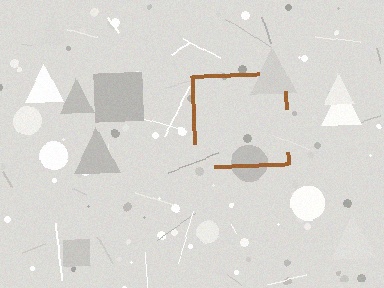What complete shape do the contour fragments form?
The contour fragments form a square.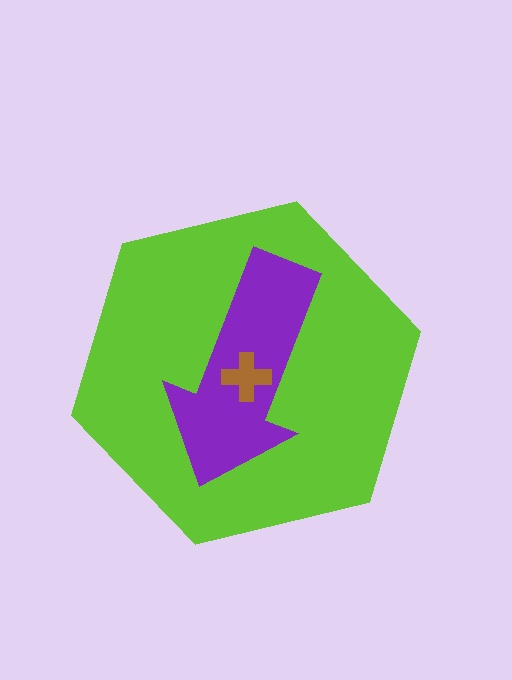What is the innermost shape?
The brown cross.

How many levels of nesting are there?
3.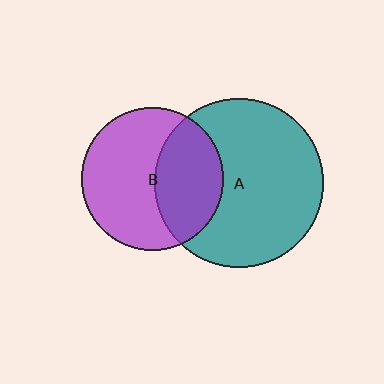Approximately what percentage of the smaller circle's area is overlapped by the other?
Approximately 40%.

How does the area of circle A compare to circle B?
Approximately 1.4 times.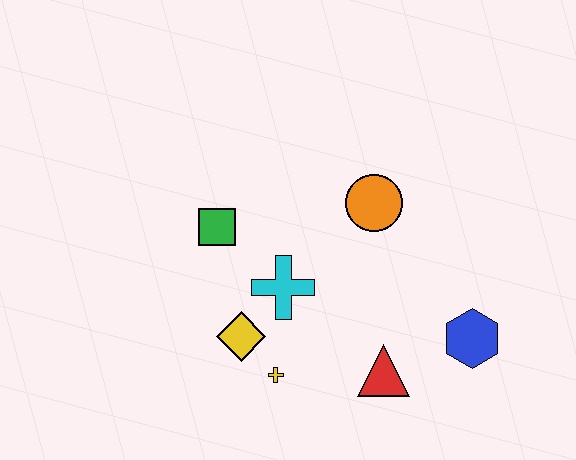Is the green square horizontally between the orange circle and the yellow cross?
No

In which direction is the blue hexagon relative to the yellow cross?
The blue hexagon is to the right of the yellow cross.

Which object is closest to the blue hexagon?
The red triangle is closest to the blue hexagon.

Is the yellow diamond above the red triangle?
Yes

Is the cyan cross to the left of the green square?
No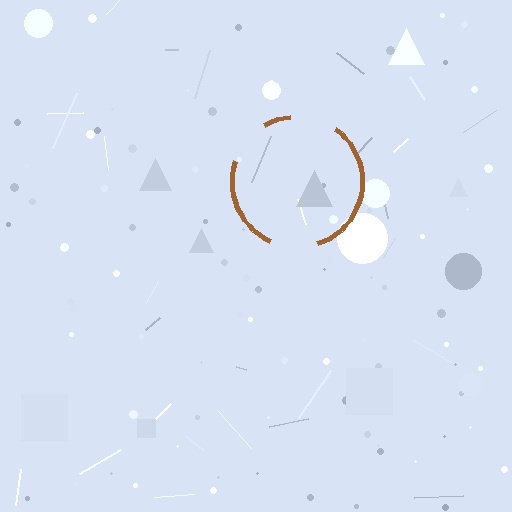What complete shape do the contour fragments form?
The contour fragments form a circle.